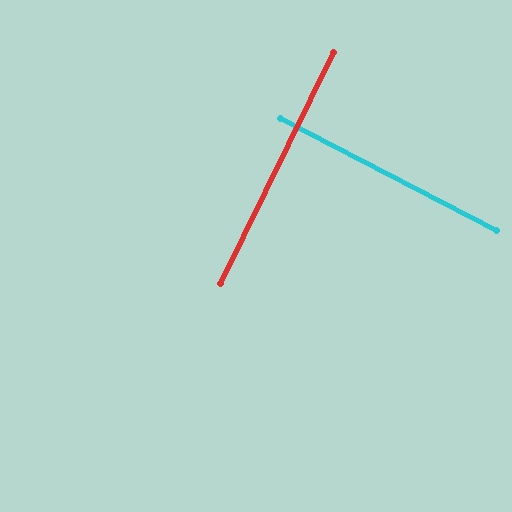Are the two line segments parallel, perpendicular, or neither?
Perpendicular — they meet at approximately 88°.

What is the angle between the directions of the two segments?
Approximately 88 degrees.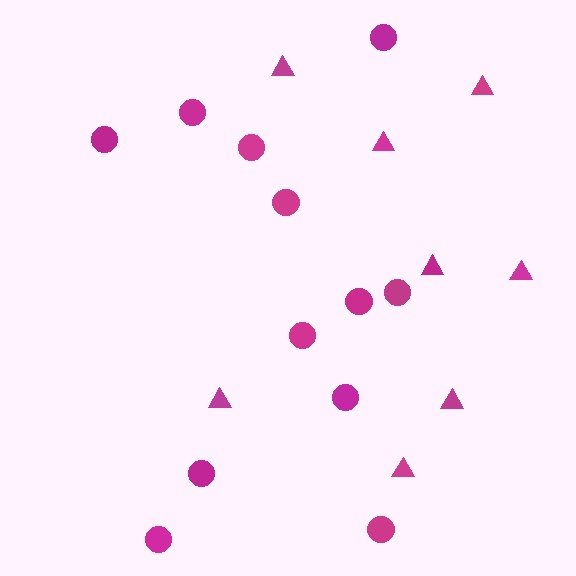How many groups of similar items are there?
There are 2 groups: one group of triangles (8) and one group of circles (12).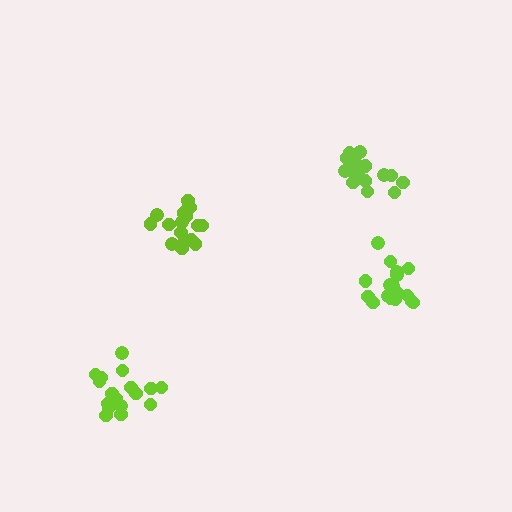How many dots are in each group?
Group 1: 19 dots, Group 2: 18 dots, Group 3: 19 dots, Group 4: 17 dots (73 total).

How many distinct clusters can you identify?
There are 4 distinct clusters.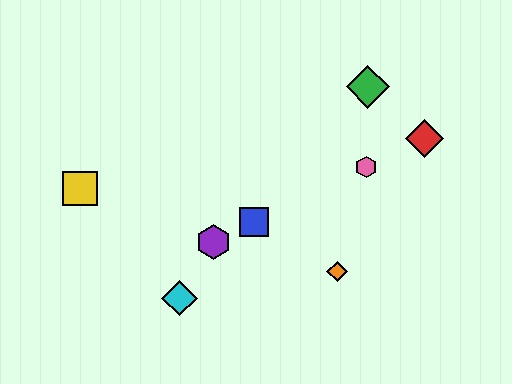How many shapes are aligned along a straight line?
4 shapes (the red diamond, the blue square, the purple hexagon, the pink hexagon) are aligned along a straight line.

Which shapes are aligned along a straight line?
The red diamond, the blue square, the purple hexagon, the pink hexagon are aligned along a straight line.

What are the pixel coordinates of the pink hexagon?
The pink hexagon is at (366, 167).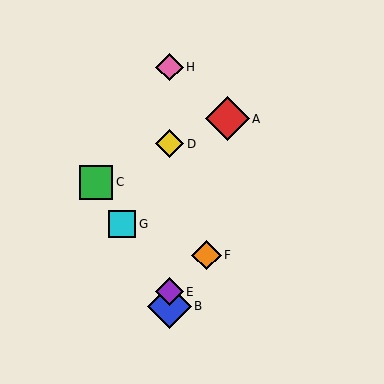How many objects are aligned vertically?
4 objects (B, D, E, H) are aligned vertically.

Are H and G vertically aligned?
No, H is at x≈169 and G is at x≈122.